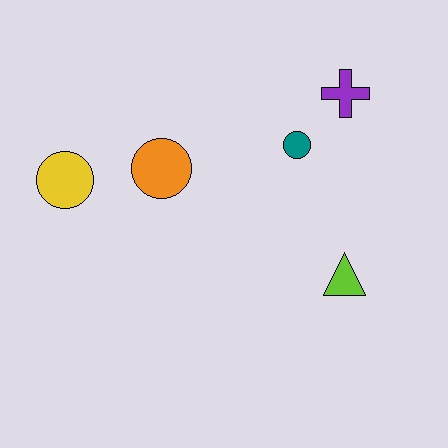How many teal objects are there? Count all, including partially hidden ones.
There is 1 teal object.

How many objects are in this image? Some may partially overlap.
There are 5 objects.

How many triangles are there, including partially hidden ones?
There is 1 triangle.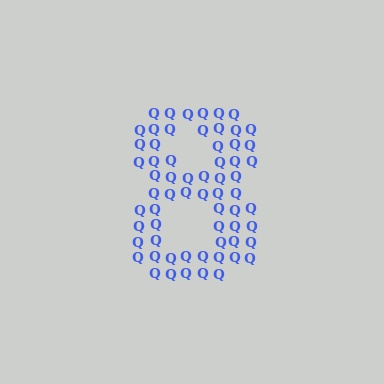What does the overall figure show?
The overall figure shows the digit 8.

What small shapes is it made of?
It is made of small letter Q's.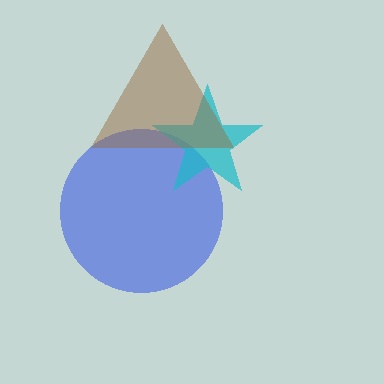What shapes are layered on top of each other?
The layered shapes are: a blue circle, a cyan star, a brown triangle.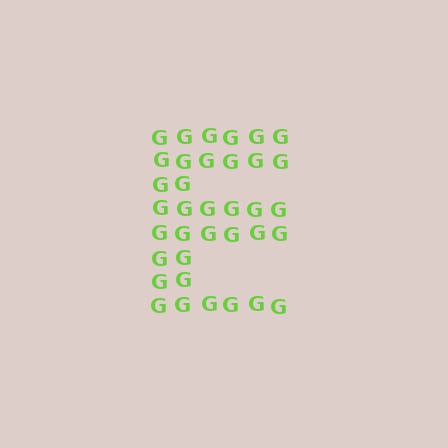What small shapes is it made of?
It is made of small letter G's.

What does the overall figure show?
The overall figure shows the letter E.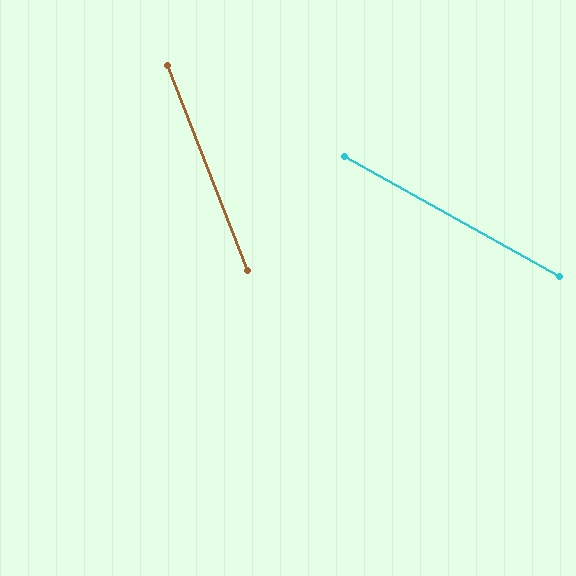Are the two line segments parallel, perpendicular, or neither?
Neither parallel nor perpendicular — they differ by about 40°.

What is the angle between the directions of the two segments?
Approximately 40 degrees.